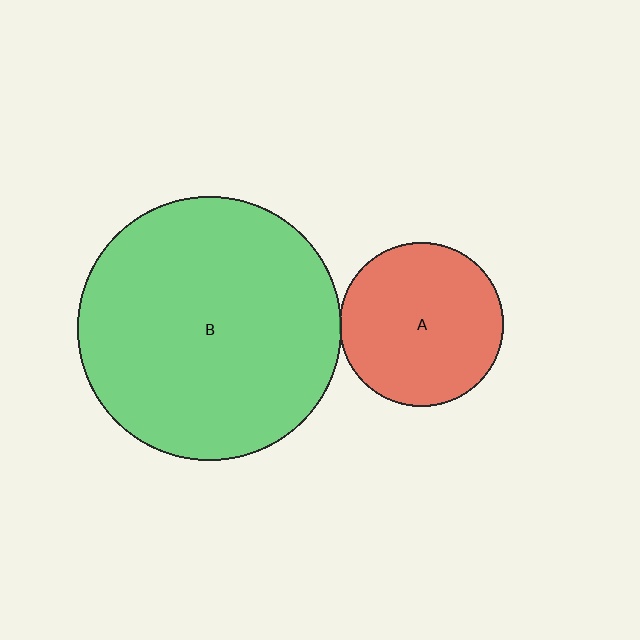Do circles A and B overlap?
Yes.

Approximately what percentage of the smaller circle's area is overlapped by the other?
Approximately 5%.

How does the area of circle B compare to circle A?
Approximately 2.6 times.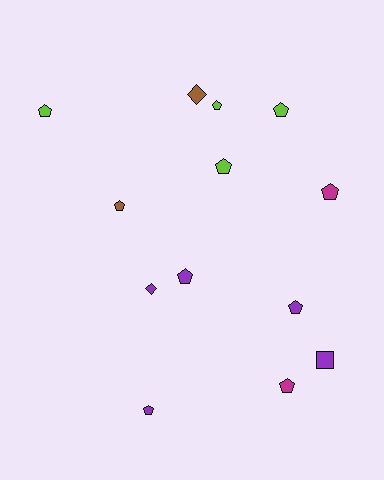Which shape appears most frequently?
Pentagon, with 10 objects.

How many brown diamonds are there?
There is 1 brown diamond.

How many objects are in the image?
There are 13 objects.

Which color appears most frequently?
Purple, with 5 objects.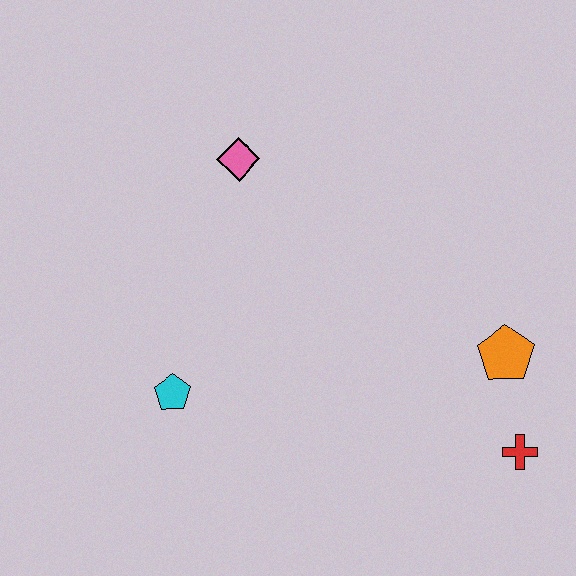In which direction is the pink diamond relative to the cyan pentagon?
The pink diamond is above the cyan pentagon.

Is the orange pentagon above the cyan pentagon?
Yes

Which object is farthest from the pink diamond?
The red cross is farthest from the pink diamond.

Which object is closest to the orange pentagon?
The red cross is closest to the orange pentagon.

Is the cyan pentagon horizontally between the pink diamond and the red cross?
No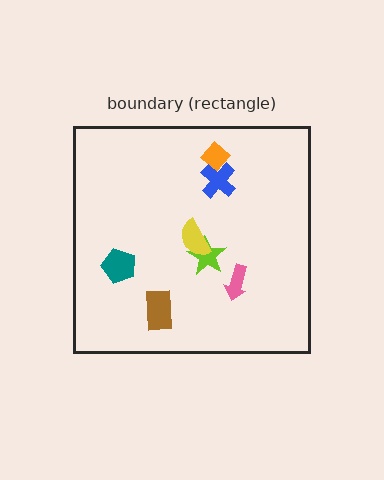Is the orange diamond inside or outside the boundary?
Inside.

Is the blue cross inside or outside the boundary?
Inside.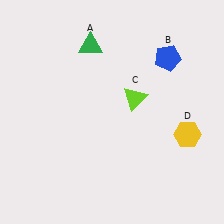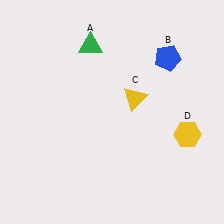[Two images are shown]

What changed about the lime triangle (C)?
In Image 1, C is lime. In Image 2, it changed to yellow.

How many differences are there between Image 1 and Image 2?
There is 1 difference between the two images.